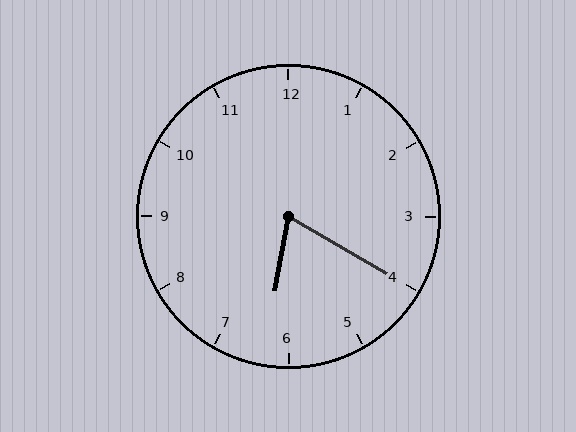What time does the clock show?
6:20.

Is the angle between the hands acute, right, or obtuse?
It is acute.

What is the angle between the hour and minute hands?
Approximately 70 degrees.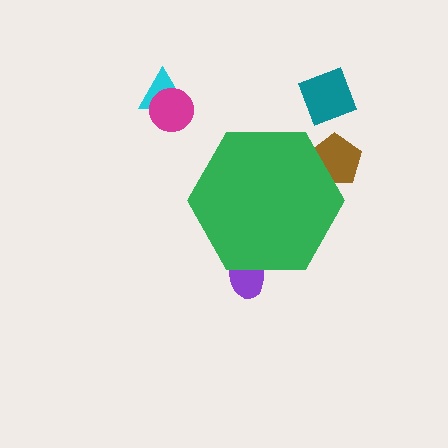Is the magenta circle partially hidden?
No, the magenta circle is fully visible.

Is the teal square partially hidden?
No, the teal square is fully visible.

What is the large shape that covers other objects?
A green hexagon.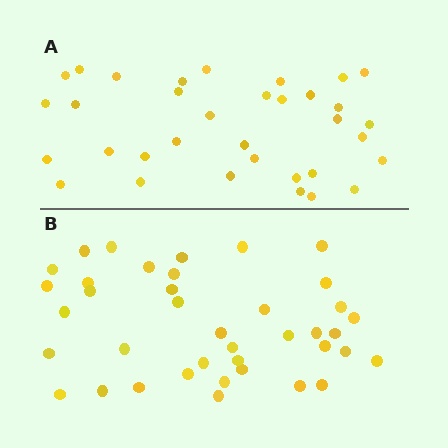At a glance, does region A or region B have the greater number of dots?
Region B (the bottom region) has more dots.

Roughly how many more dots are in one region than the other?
Region B has about 5 more dots than region A.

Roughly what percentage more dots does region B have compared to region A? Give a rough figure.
About 15% more.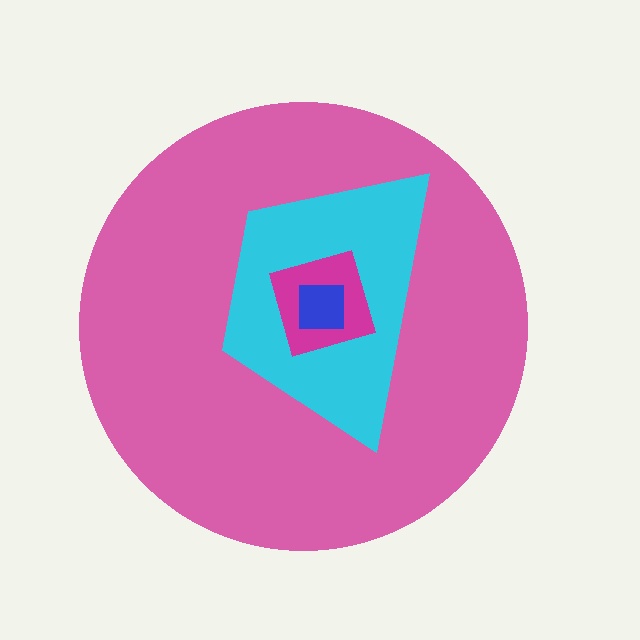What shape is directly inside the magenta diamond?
The blue square.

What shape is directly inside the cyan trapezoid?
The magenta diamond.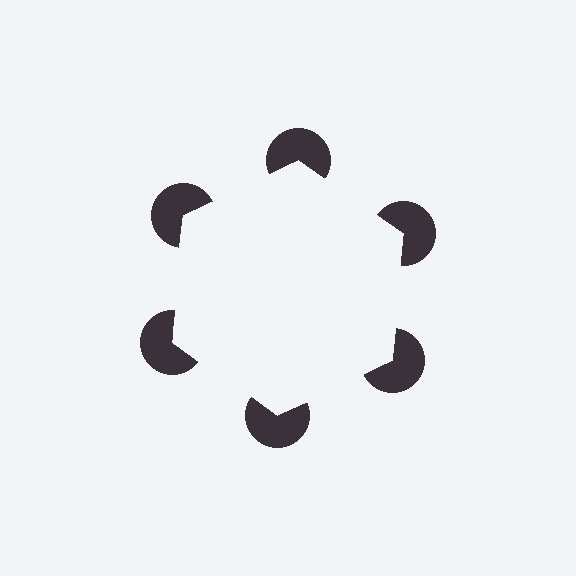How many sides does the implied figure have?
6 sides.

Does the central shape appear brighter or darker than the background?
It typically appears slightly brighter than the background, even though no actual brightness change is drawn.